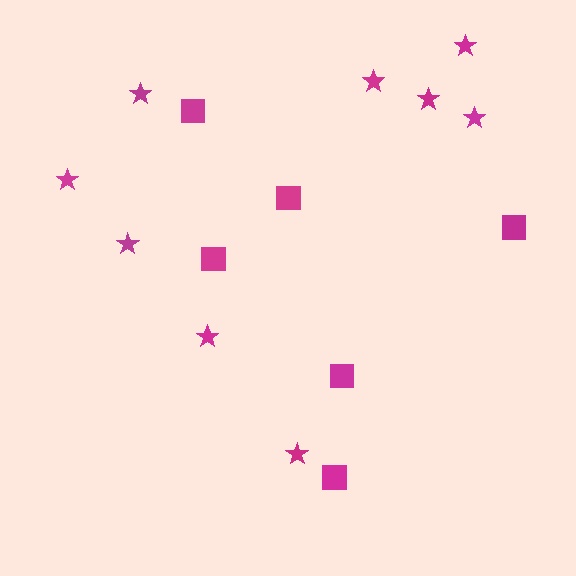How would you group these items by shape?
There are 2 groups: one group of squares (6) and one group of stars (9).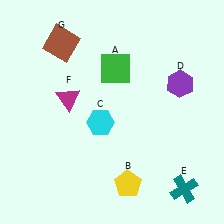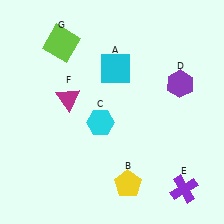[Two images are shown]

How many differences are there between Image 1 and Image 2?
There are 3 differences between the two images.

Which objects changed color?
A changed from green to cyan. E changed from teal to purple. G changed from brown to lime.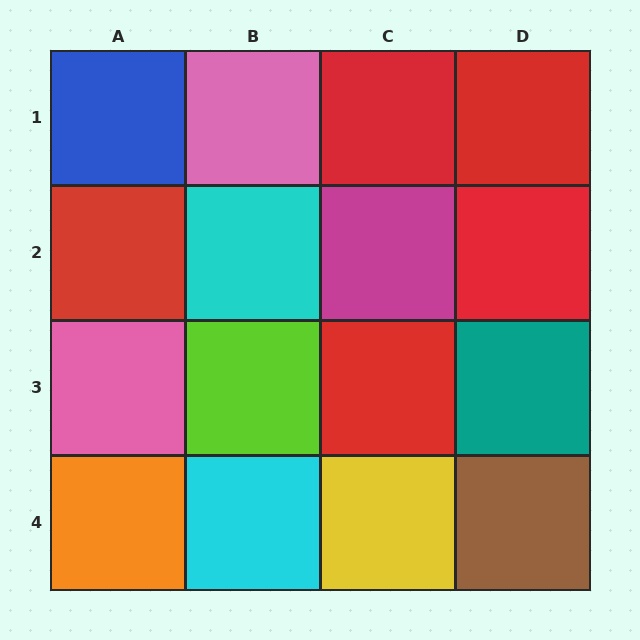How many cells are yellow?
1 cell is yellow.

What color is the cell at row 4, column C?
Yellow.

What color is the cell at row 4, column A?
Orange.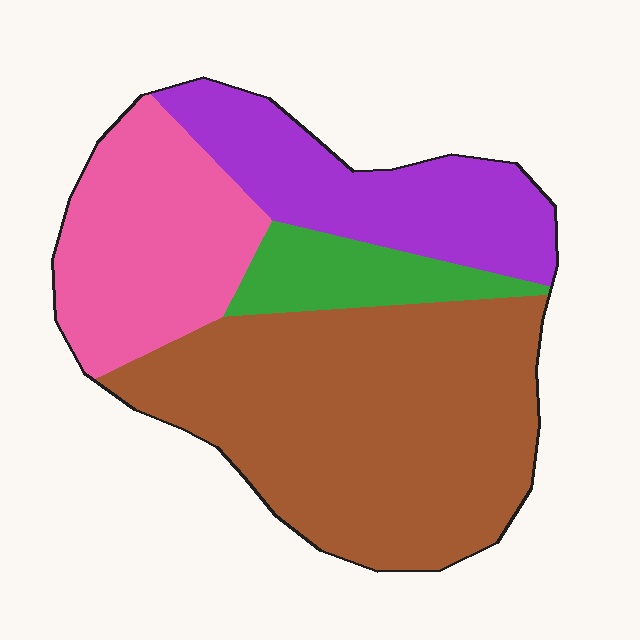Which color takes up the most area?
Brown, at roughly 50%.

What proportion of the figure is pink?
Pink covers about 20% of the figure.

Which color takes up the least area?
Green, at roughly 10%.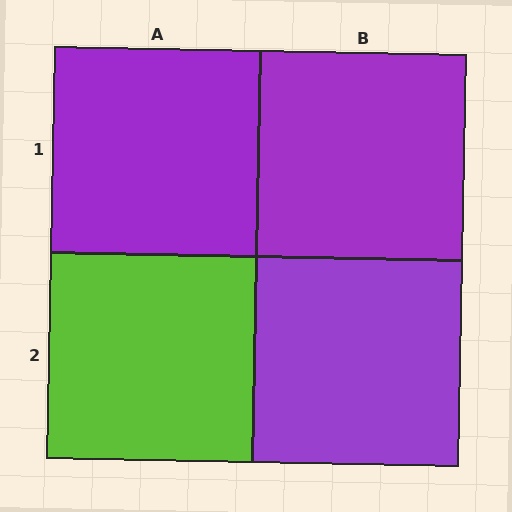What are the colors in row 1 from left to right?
Purple, purple.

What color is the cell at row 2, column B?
Purple.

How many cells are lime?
1 cell is lime.